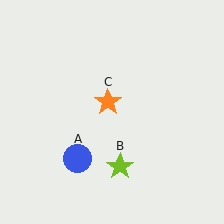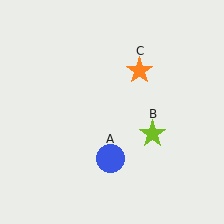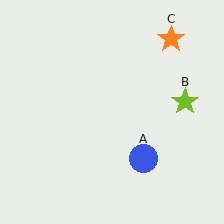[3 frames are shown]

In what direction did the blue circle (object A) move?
The blue circle (object A) moved right.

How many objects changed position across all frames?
3 objects changed position: blue circle (object A), lime star (object B), orange star (object C).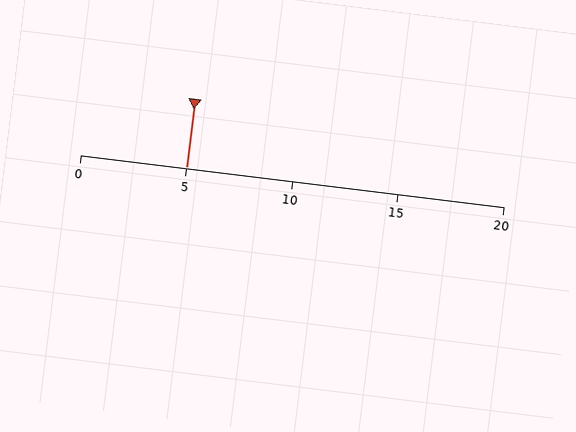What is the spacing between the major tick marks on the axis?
The major ticks are spaced 5 apart.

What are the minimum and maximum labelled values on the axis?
The axis runs from 0 to 20.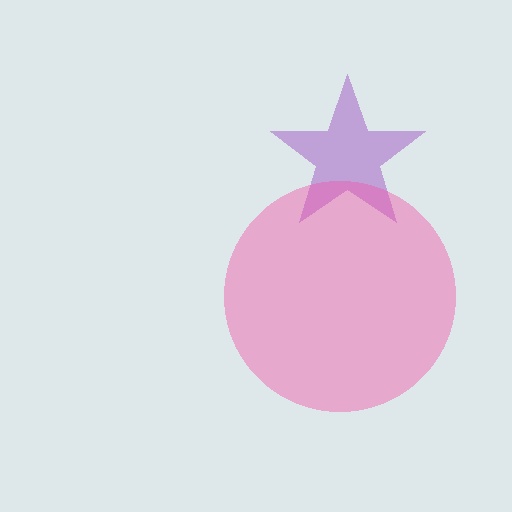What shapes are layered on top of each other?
The layered shapes are: a purple star, a pink circle.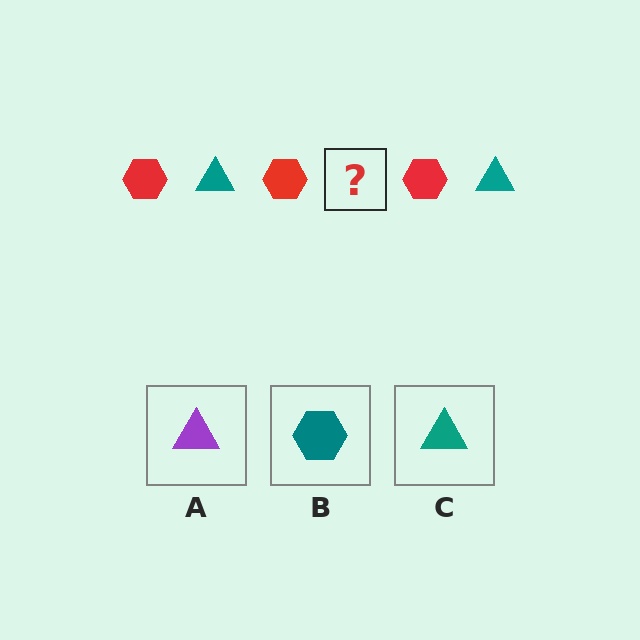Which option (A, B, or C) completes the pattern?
C.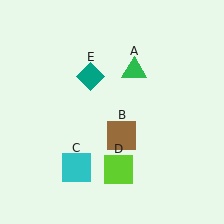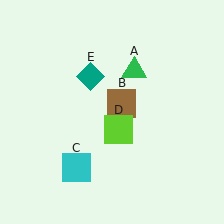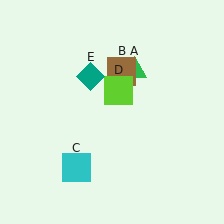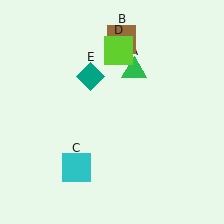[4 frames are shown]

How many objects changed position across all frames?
2 objects changed position: brown square (object B), lime square (object D).